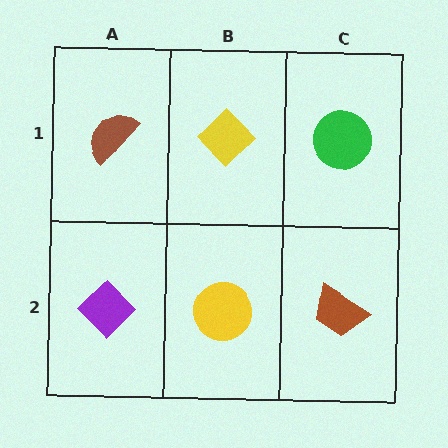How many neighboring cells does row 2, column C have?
2.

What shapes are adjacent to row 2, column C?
A green circle (row 1, column C), a yellow circle (row 2, column B).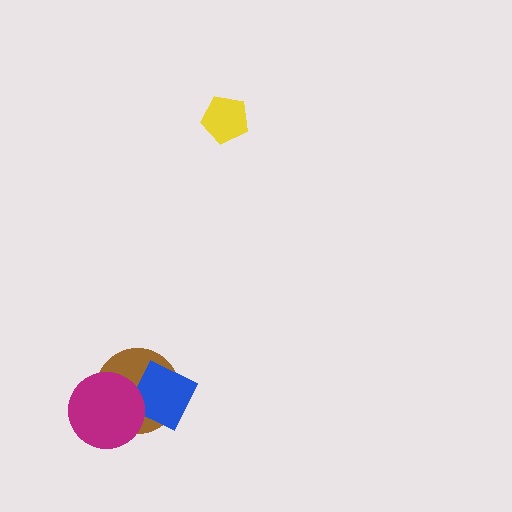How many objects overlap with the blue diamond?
2 objects overlap with the blue diamond.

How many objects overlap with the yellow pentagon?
0 objects overlap with the yellow pentagon.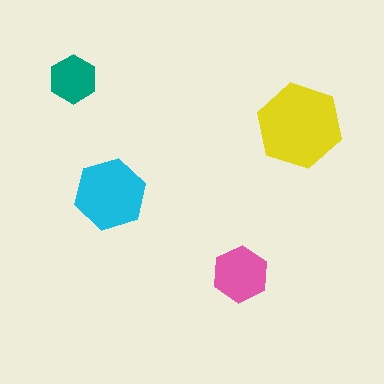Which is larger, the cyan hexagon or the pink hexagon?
The cyan one.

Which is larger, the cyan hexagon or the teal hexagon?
The cyan one.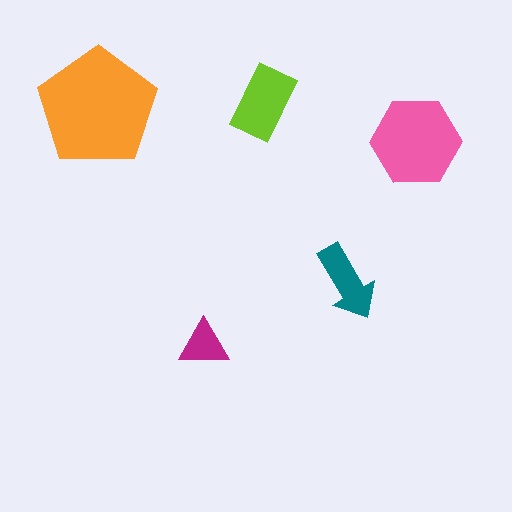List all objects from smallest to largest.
The magenta triangle, the teal arrow, the lime rectangle, the pink hexagon, the orange pentagon.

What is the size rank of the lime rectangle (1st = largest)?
3rd.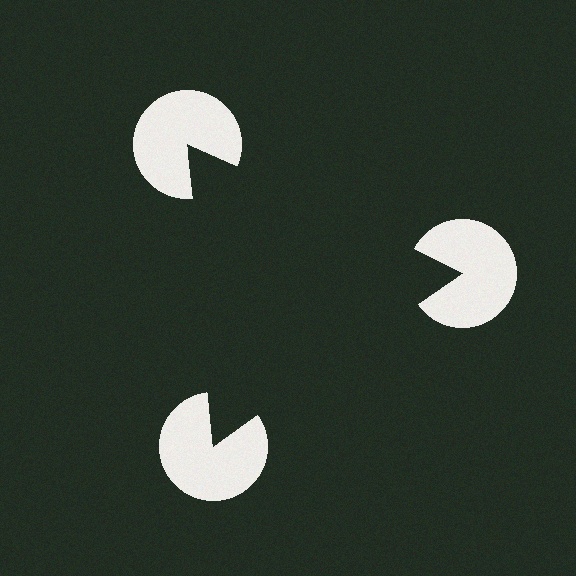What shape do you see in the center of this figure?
An illusory triangle — its edges are inferred from the aligned wedge cuts in the pac-man discs, not physically drawn.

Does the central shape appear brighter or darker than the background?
It typically appears slightly darker than the background, even though no actual brightness change is drawn.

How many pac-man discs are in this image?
There are 3 — one at each vertex of the illusory triangle.